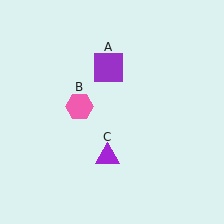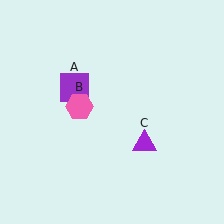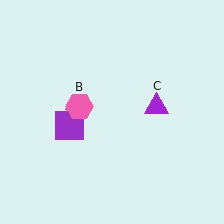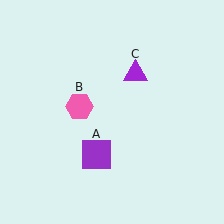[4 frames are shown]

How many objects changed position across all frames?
2 objects changed position: purple square (object A), purple triangle (object C).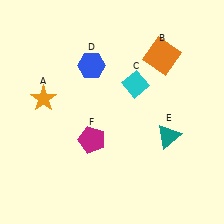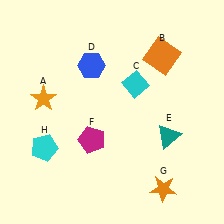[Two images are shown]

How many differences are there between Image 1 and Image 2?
There are 2 differences between the two images.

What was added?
An orange star (G), a cyan pentagon (H) were added in Image 2.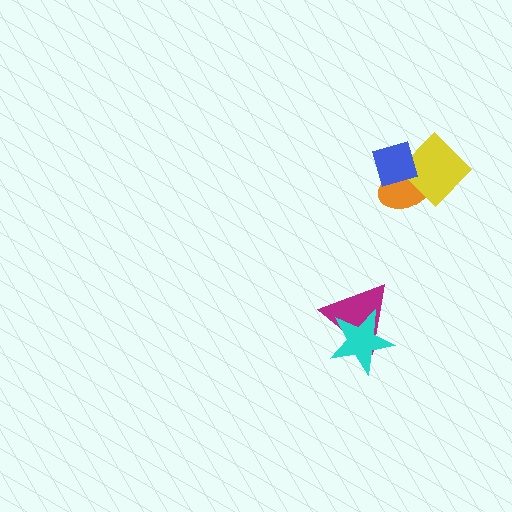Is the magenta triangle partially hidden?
Yes, it is partially covered by another shape.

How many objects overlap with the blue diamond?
2 objects overlap with the blue diamond.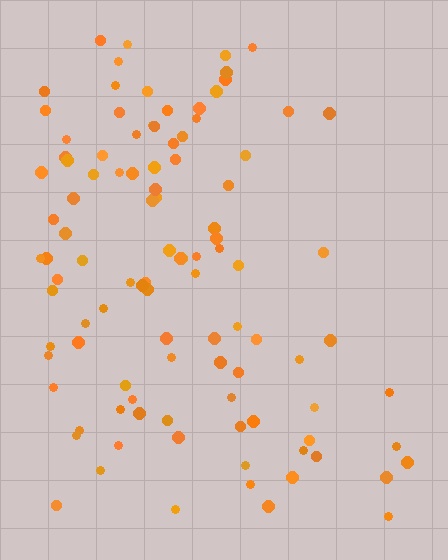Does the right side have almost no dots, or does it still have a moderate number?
Still a moderate number, just noticeably fewer than the left.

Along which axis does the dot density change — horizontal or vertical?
Horizontal.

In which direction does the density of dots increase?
From right to left, with the left side densest.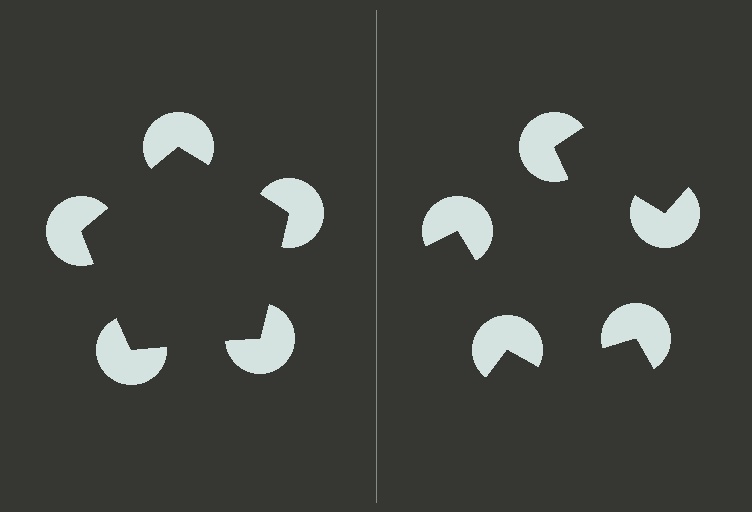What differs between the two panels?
The pac-man discs are positioned identically on both sides; only the wedge orientations differ. On the left they align to a pentagon; on the right they are misaligned.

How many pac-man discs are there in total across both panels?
10 — 5 on each side.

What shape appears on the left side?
An illusory pentagon.